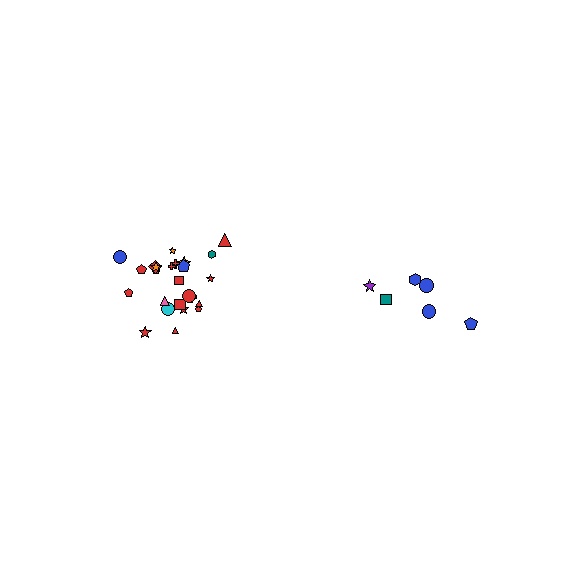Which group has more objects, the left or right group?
The left group.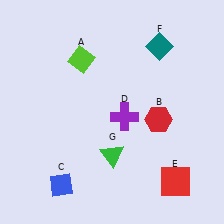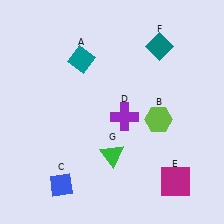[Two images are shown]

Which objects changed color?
A changed from lime to teal. B changed from red to lime. E changed from red to magenta.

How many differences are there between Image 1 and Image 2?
There are 3 differences between the two images.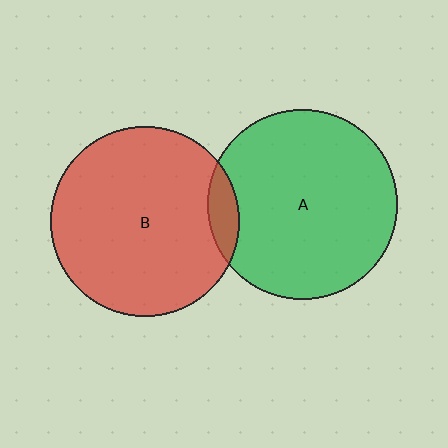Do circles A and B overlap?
Yes.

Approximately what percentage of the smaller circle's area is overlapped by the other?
Approximately 10%.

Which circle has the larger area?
Circle A (green).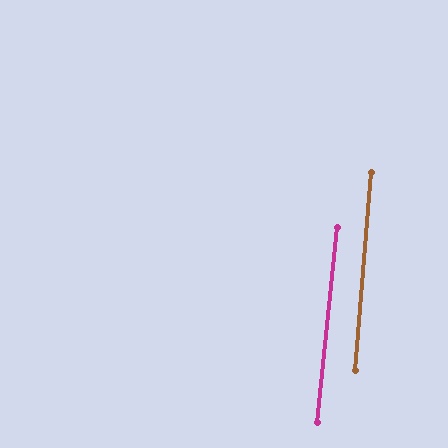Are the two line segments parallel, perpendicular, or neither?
Parallel — their directions differ by only 1.3°.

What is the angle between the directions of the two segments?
Approximately 1 degree.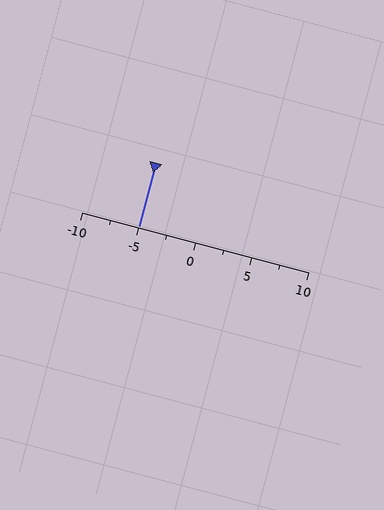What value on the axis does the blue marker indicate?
The marker indicates approximately -5.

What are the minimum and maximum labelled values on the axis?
The axis runs from -10 to 10.